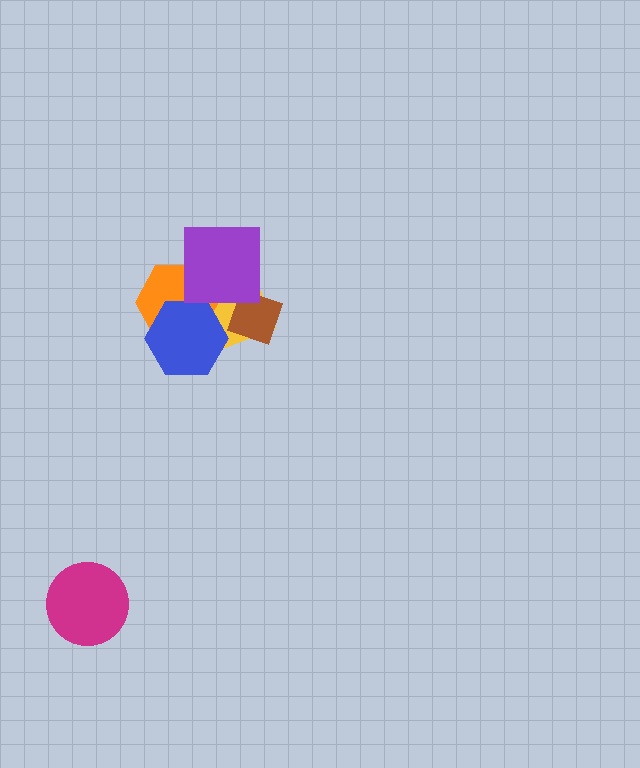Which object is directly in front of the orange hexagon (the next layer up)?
The blue hexagon is directly in front of the orange hexagon.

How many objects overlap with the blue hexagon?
2 objects overlap with the blue hexagon.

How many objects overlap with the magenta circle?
0 objects overlap with the magenta circle.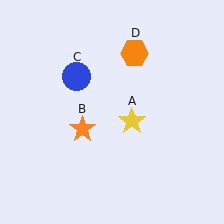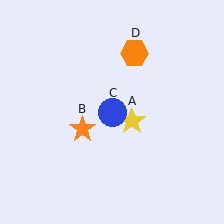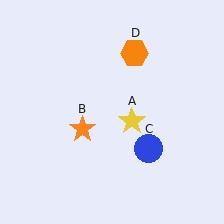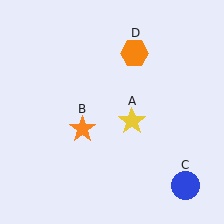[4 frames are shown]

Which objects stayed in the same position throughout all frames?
Yellow star (object A) and orange star (object B) and orange hexagon (object D) remained stationary.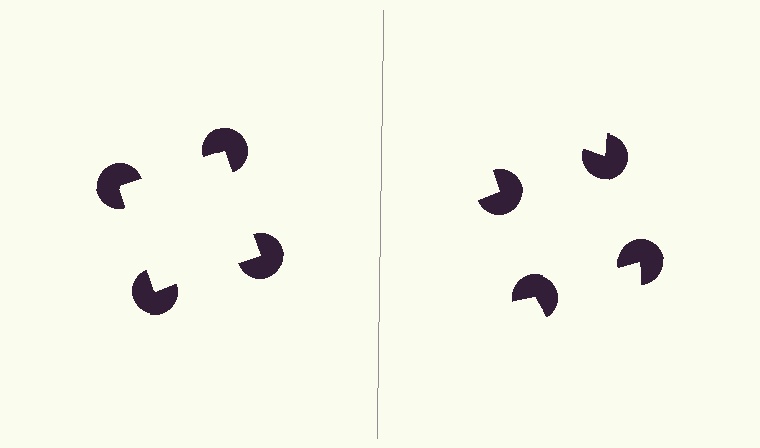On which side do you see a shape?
An illusory square appears on the left side. On the right side the wedge cuts are rotated, so no coherent shape forms.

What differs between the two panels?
The pac-man discs are positioned identically on both sides; only the wedge orientations differ. On the left they align to a square; on the right they are misaligned.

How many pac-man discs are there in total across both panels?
8 — 4 on each side.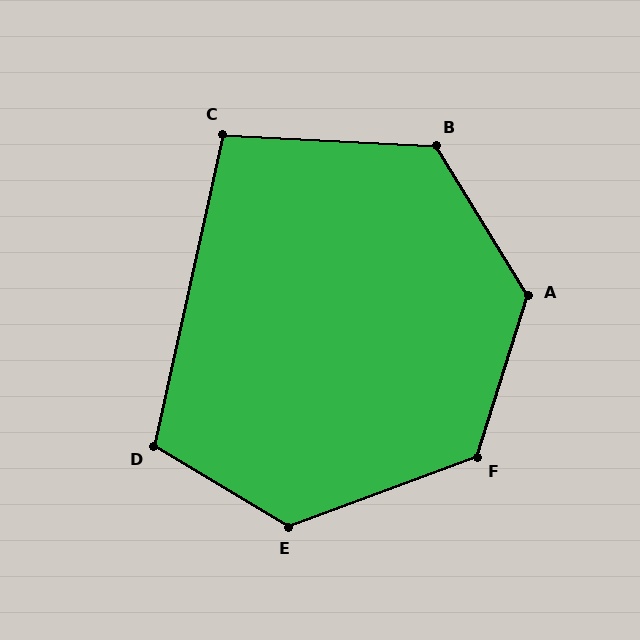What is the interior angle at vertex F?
Approximately 127 degrees (obtuse).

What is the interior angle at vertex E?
Approximately 129 degrees (obtuse).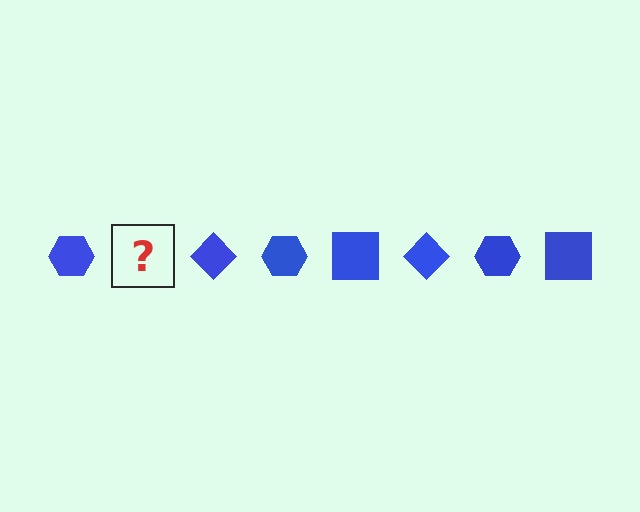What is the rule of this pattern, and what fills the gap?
The rule is that the pattern cycles through hexagon, square, diamond shapes in blue. The gap should be filled with a blue square.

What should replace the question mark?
The question mark should be replaced with a blue square.